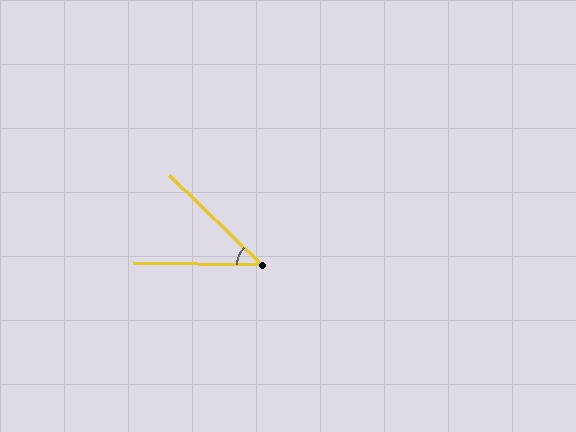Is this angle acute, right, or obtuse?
It is acute.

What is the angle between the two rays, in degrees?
Approximately 43 degrees.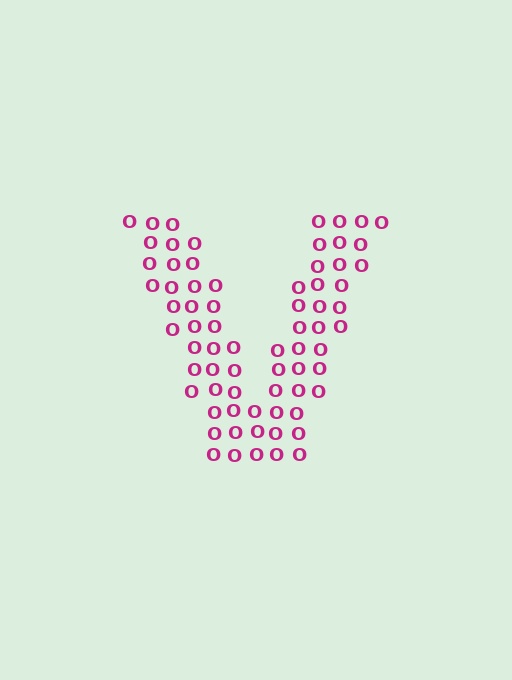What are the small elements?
The small elements are letter O's.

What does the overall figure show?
The overall figure shows the letter V.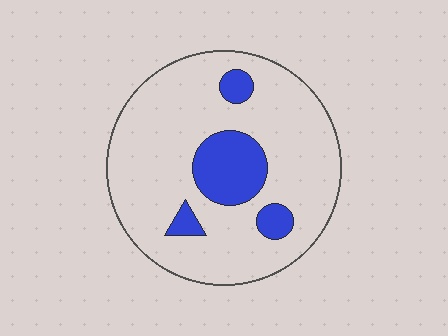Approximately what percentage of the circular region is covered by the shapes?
Approximately 15%.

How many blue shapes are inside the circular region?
4.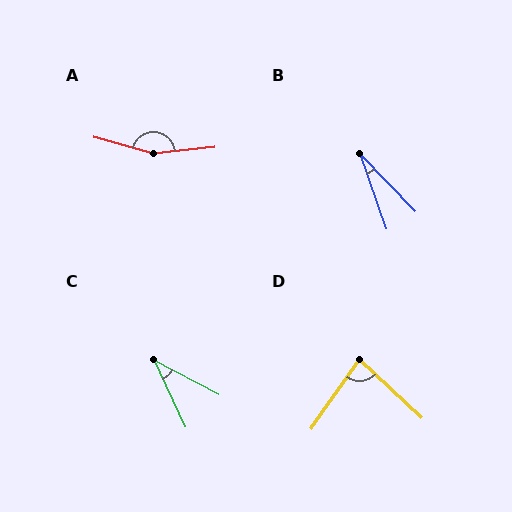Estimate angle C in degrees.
Approximately 37 degrees.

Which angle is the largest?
A, at approximately 158 degrees.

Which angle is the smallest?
B, at approximately 24 degrees.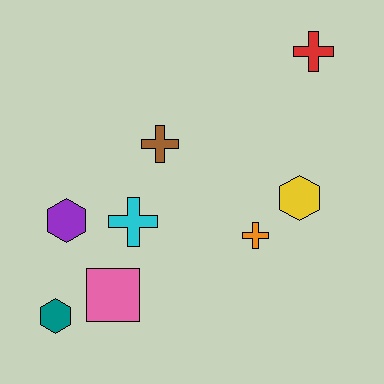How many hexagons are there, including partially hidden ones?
There are 3 hexagons.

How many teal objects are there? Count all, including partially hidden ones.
There is 1 teal object.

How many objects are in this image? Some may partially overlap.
There are 8 objects.